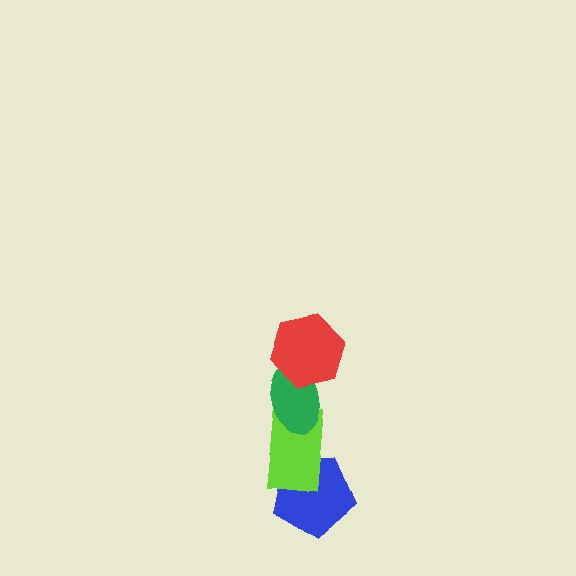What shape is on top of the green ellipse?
The red hexagon is on top of the green ellipse.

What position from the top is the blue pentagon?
The blue pentagon is 4th from the top.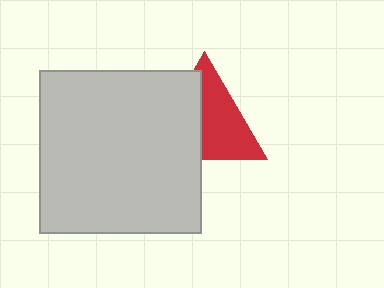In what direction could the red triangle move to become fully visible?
The red triangle could move right. That would shift it out from behind the light gray square entirely.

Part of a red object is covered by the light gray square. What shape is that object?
It is a triangle.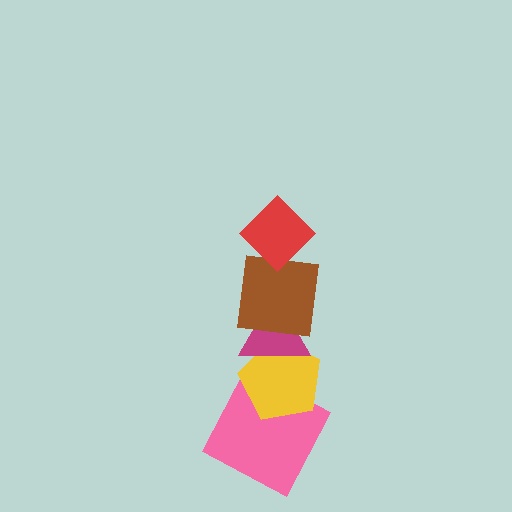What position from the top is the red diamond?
The red diamond is 1st from the top.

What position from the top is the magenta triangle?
The magenta triangle is 3rd from the top.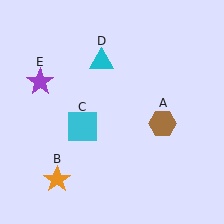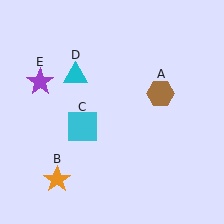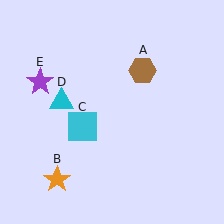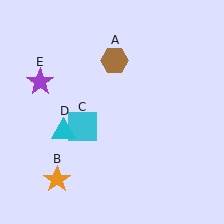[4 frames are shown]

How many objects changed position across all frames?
2 objects changed position: brown hexagon (object A), cyan triangle (object D).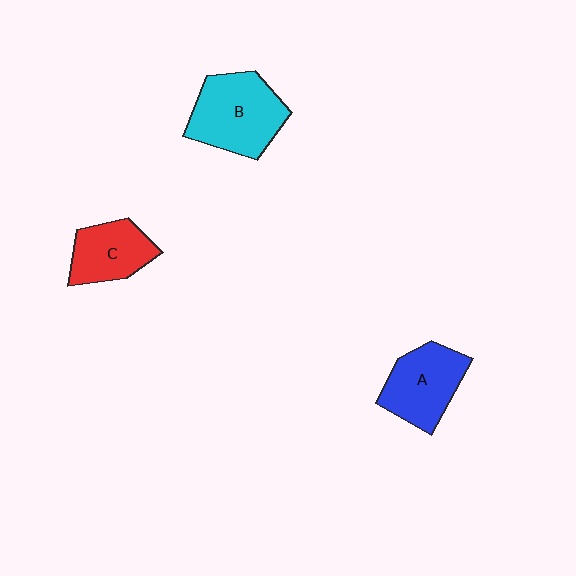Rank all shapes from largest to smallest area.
From largest to smallest: B (cyan), A (blue), C (red).